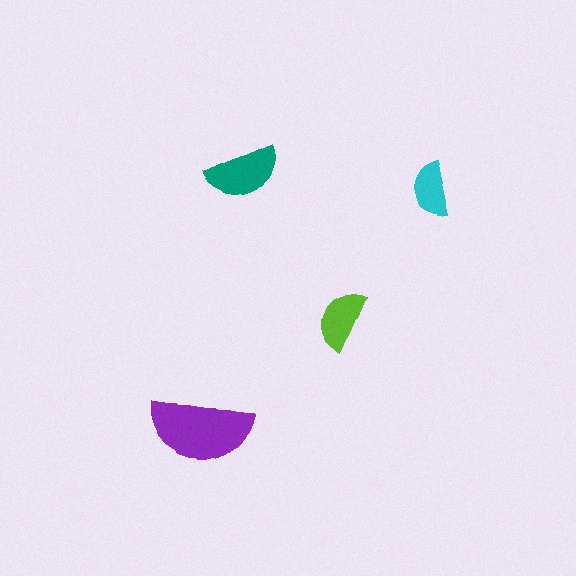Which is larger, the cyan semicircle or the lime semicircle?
The lime one.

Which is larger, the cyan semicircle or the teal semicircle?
The teal one.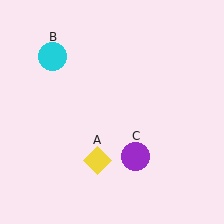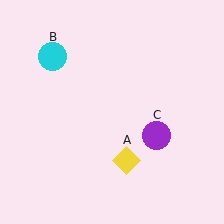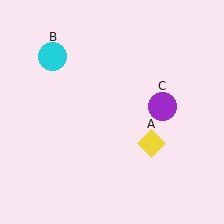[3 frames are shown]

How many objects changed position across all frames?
2 objects changed position: yellow diamond (object A), purple circle (object C).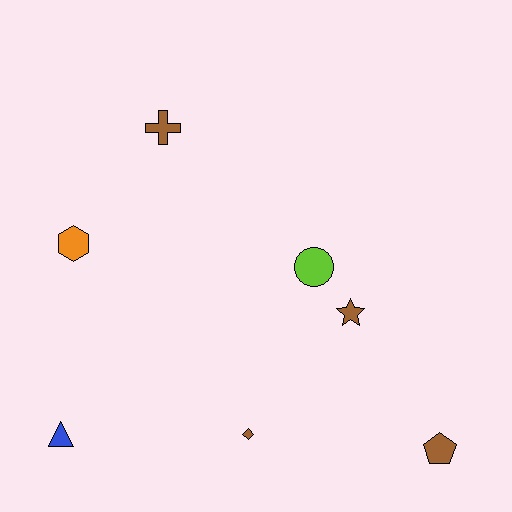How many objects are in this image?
There are 7 objects.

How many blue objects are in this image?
There is 1 blue object.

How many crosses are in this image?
There is 1 cross.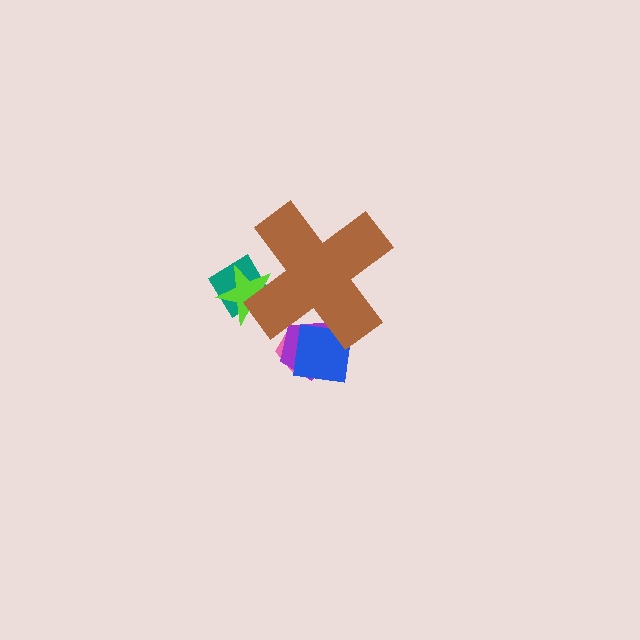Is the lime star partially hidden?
Yes, the lime star is partially hidden behind the brown cross.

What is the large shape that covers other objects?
A brown cross.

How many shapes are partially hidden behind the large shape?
5 shapes are partially hidden.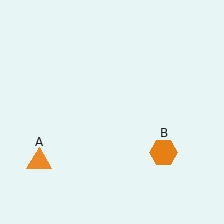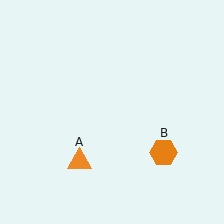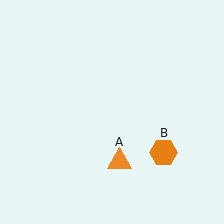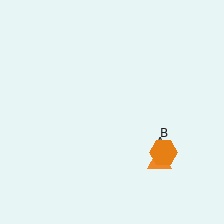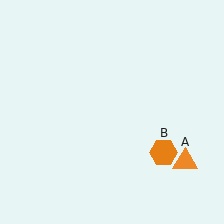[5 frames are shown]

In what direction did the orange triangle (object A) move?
The orange triangle (object A) moved right.